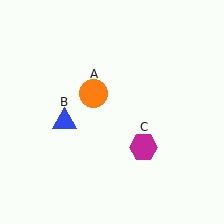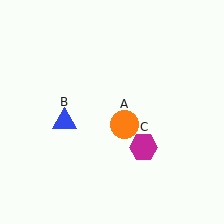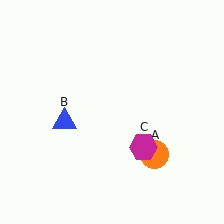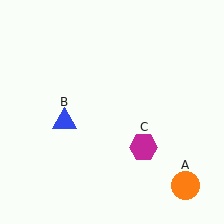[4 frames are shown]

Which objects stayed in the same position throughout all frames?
Blue triangle (object B) and magenta hexagon (object C) remained stationary.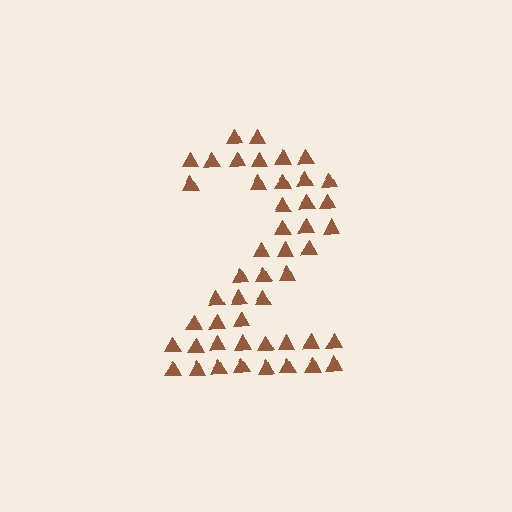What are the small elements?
The small elements are triangles.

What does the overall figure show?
The overall figure shows the digit 2.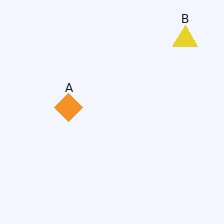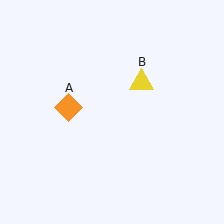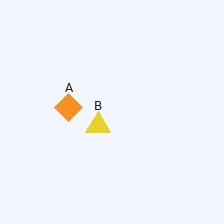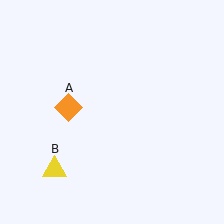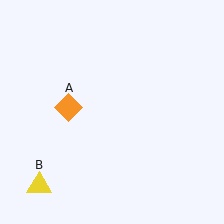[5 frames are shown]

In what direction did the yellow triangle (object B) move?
The yellow triangle (object B) moved down and to the left.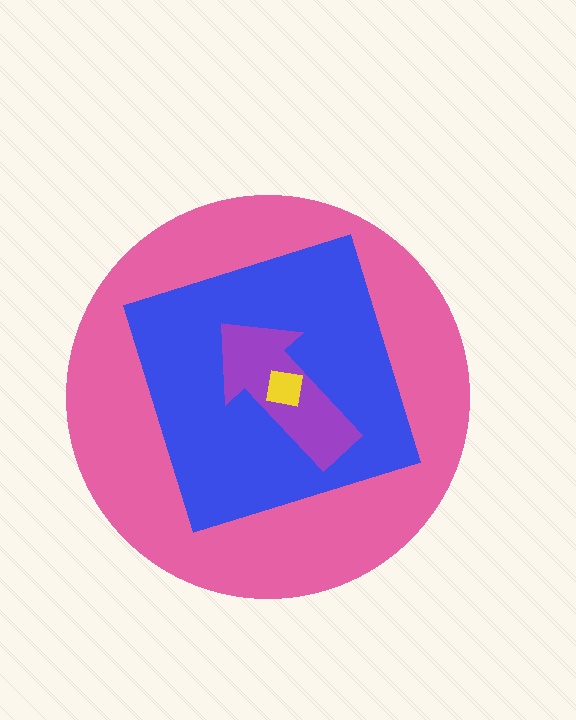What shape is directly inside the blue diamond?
The purple arrow.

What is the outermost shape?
The pink circle.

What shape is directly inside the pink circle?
The blue diamond.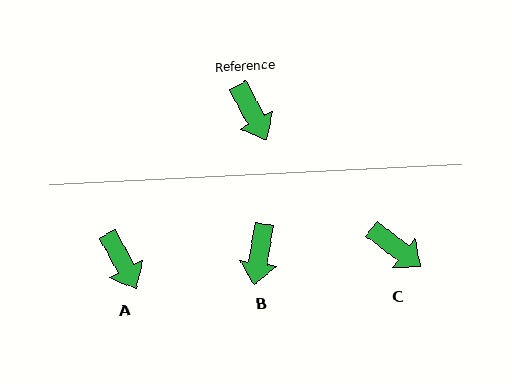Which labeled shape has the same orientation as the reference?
A.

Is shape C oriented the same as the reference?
No, it is off by about 25 degrees.